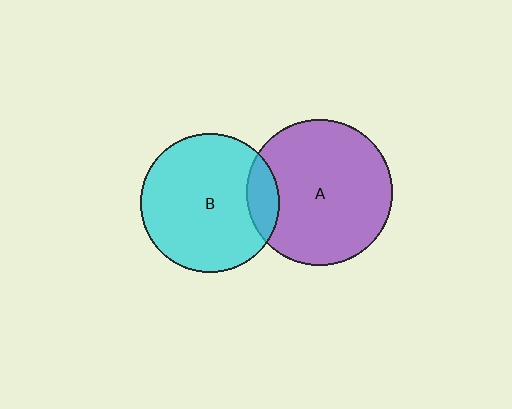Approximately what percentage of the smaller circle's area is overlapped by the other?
Approximately 15%.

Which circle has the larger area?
Circle A (purple).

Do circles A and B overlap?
Yes.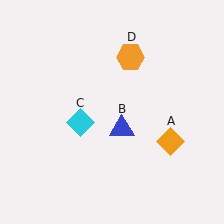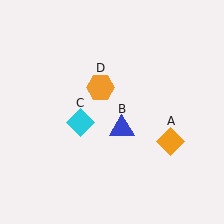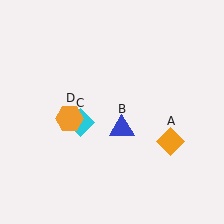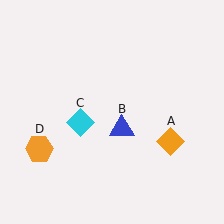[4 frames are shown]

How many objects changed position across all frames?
1 object changed position: orange hexagon (object D).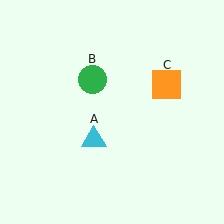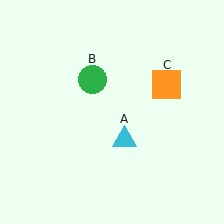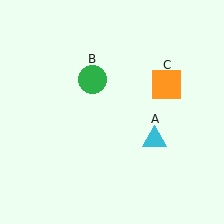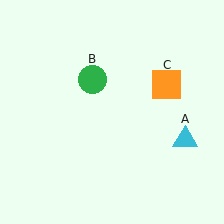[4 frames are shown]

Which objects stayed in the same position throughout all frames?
Green circle (object B) and orange square (object C) remained stationary.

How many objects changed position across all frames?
1 object changed position: cyan triangle (object A).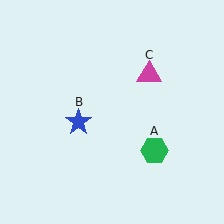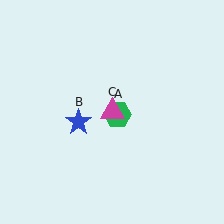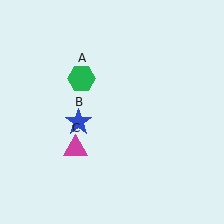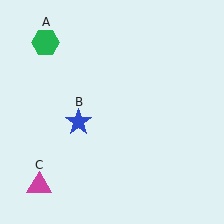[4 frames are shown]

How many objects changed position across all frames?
2 objects changed position: green hexagon (object A), magenta triangle (object C).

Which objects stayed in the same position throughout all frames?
Blue star (object B) remained stationary.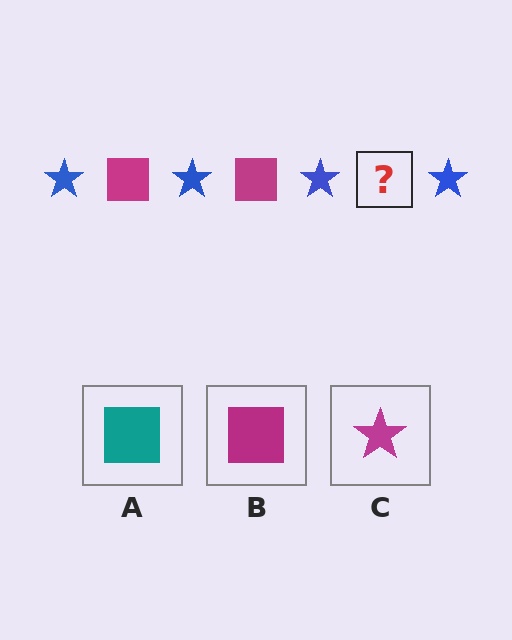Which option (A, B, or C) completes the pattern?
B.